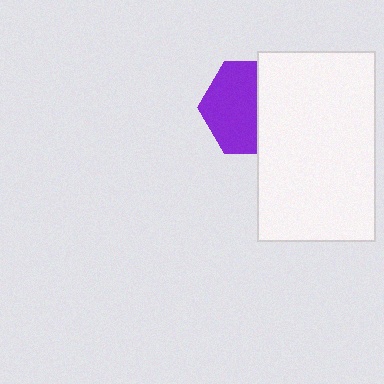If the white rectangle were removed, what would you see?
You would see the complete purple hexagon.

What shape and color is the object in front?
The object in front is a white rectangle.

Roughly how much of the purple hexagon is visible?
About half of it is visible (roughly 58%).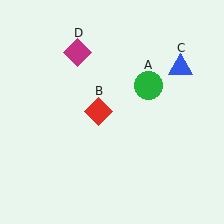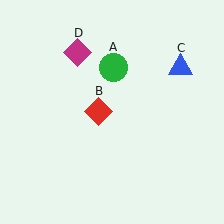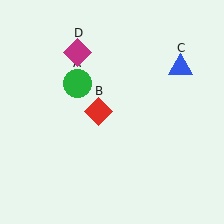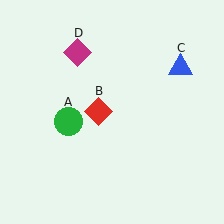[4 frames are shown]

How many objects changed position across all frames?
1 object changed position: green circle (object A).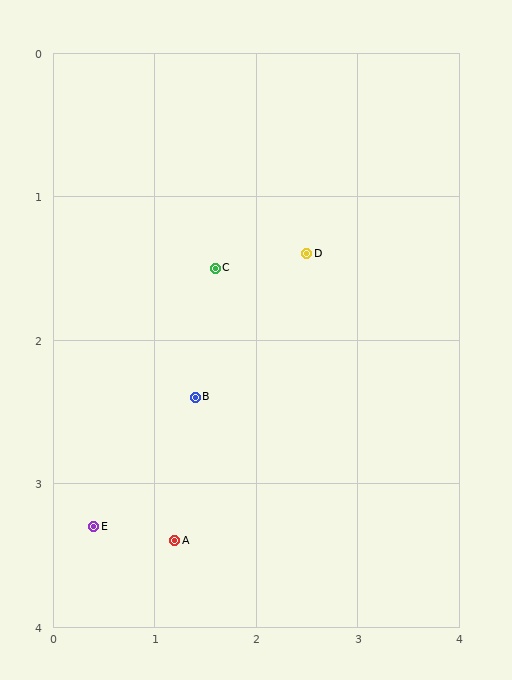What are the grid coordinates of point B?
Point B is at approximately (1.4, 2.4).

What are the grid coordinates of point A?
Point A is at approximately (1.2, 3.4).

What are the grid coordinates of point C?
Point C is at approximately (1.6, 1.5).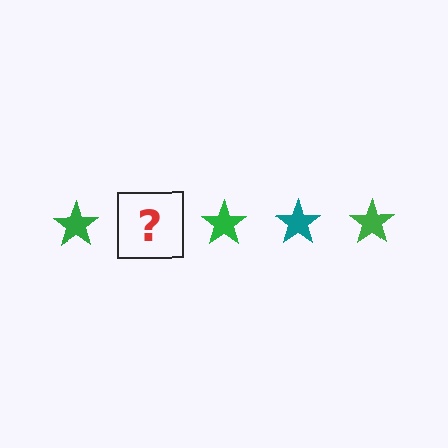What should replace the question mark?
The question mark should be replaced with a teal star.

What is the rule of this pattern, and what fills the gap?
The rule is that the pattern cycles through green, teal stars. The gap should be filled with a teal star.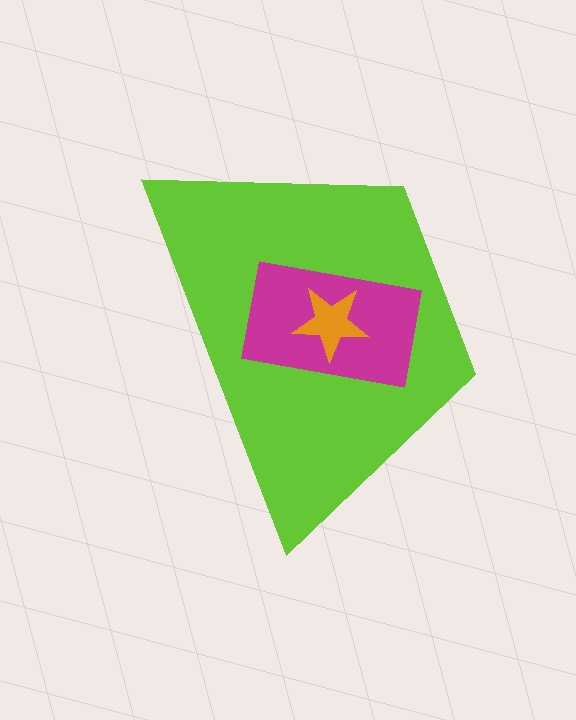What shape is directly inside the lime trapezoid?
The magenta rectangle.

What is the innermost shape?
The orange star.